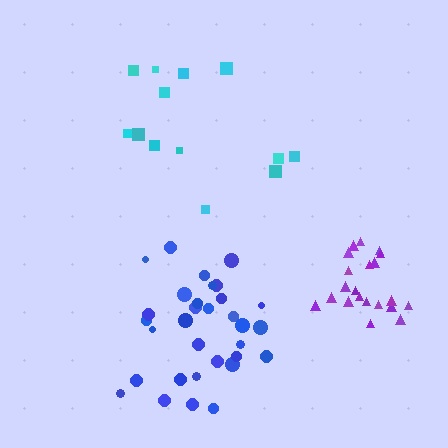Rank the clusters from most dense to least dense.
purple, blue, cyan.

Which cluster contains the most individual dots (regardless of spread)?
Blue (32).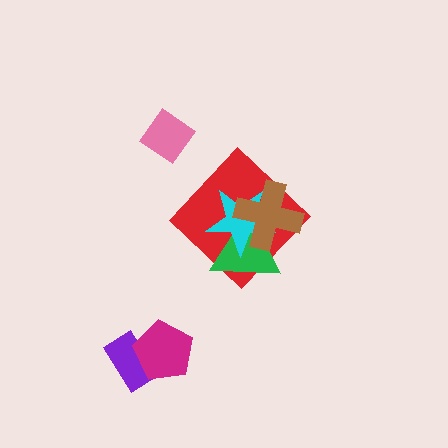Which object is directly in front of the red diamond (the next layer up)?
The green triangle is directly in front of the red diamond.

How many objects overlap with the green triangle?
3 objects overlap with the green triangle.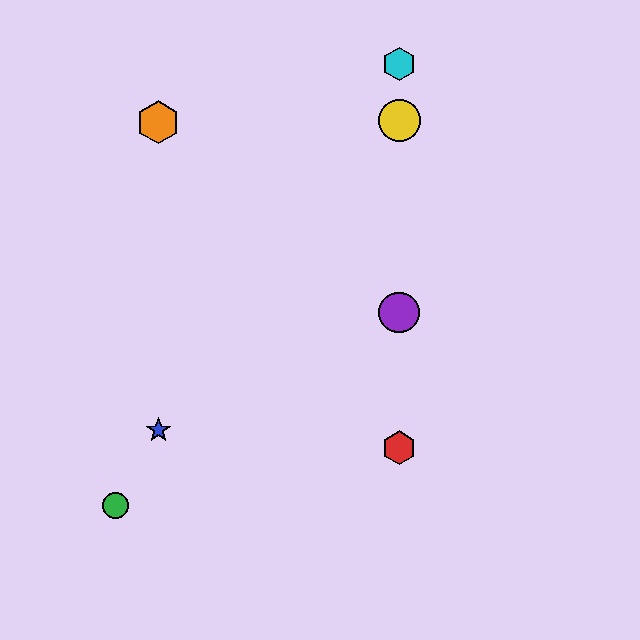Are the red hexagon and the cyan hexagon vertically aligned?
Yes, both are at x≈399.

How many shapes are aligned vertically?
4 shapes (the red hexagon, the yellow circle, the purple circle, the cyan hexagon) are aligned vertically.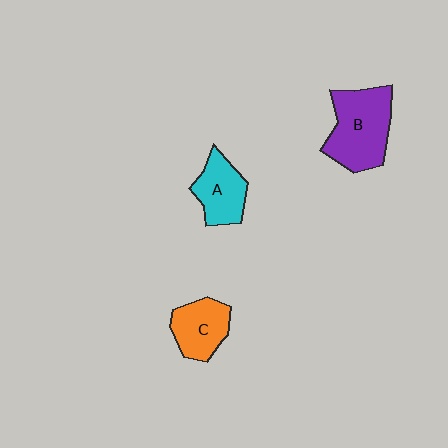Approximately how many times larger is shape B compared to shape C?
Approximately 1.6 times.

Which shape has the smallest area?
Shape C (orange).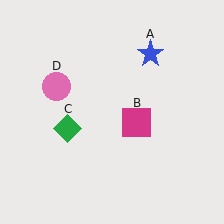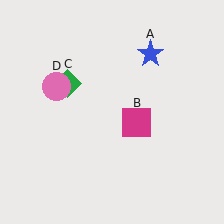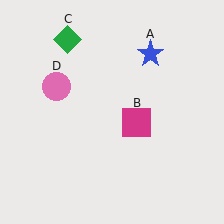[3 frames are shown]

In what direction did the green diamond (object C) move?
The green diamond (object C) moved up.